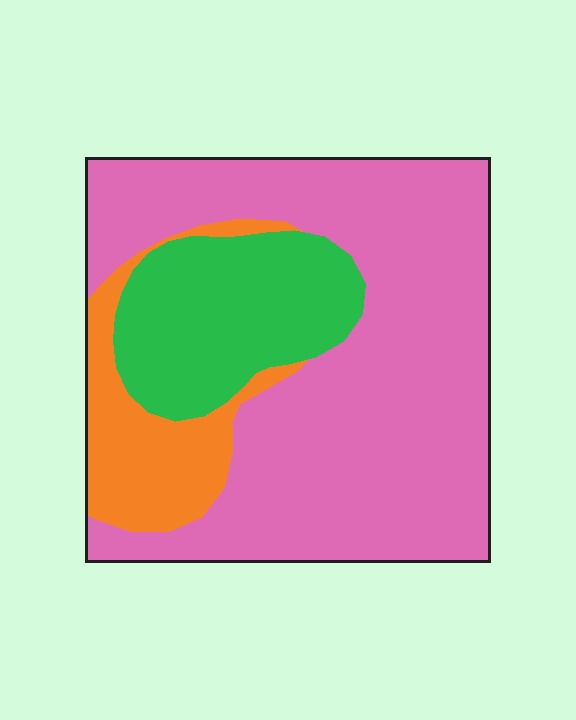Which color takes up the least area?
Orange, at roughly 15%.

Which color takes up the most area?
Pink, at roughly 65%.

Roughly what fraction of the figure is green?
Green takes up about one fifth (1/5) of the figure.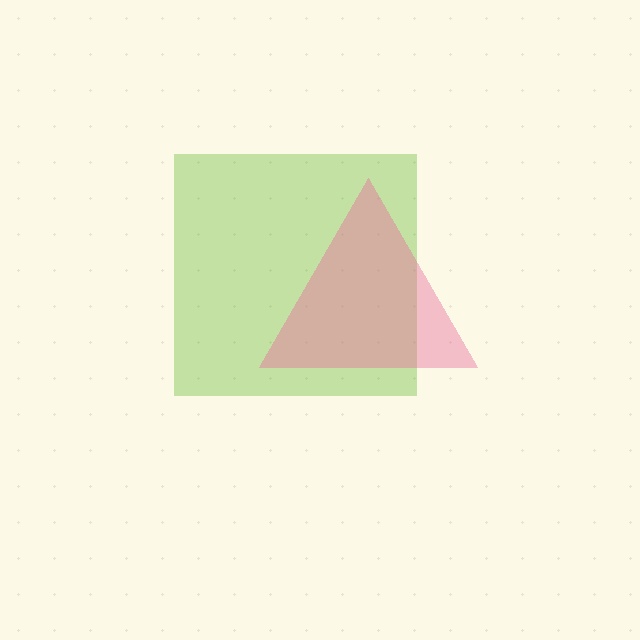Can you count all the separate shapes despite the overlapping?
Yes, there are 2 separate shapes.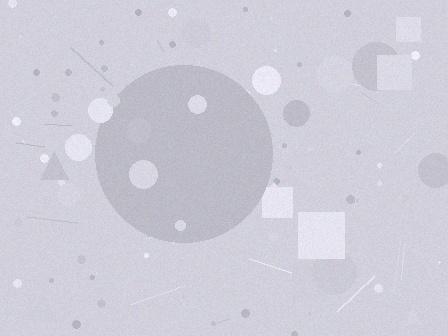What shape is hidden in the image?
A circle is hidden in the image.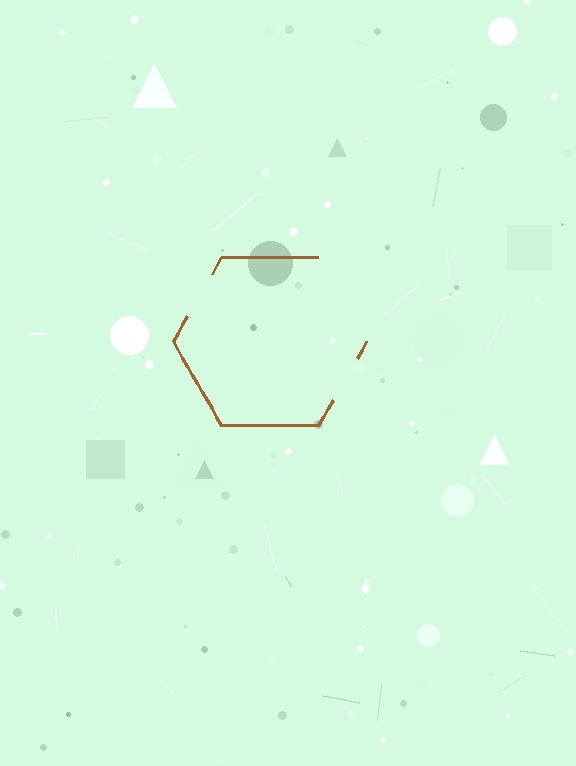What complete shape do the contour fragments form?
The contour fragments form a hexagon.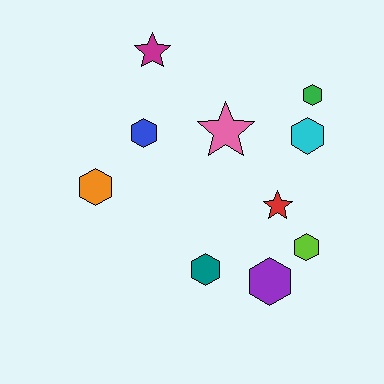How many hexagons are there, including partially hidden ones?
There are 7 hexagons.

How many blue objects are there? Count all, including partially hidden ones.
There is 1 blue object.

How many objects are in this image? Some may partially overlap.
There are 10 objects.